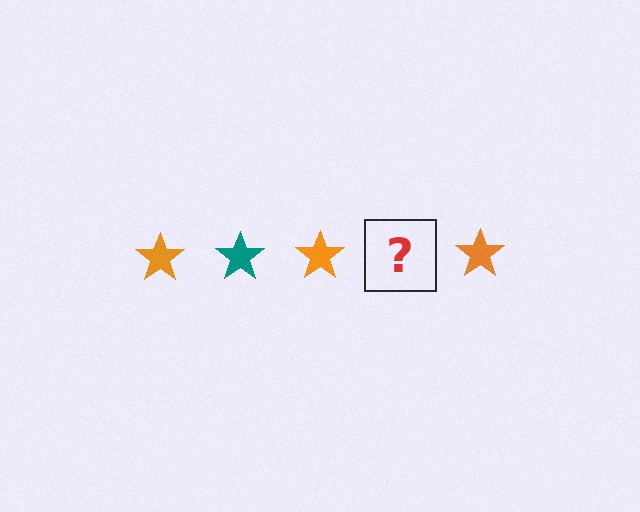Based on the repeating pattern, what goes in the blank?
The blank should be a teal star.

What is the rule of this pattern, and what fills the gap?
The rule is that the pattern cycles through orange, teal stars. The gap should be filled with a teal star.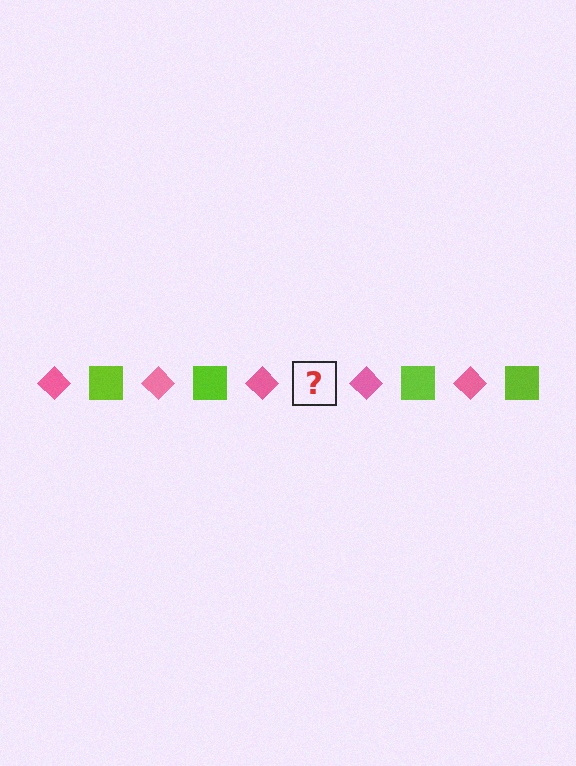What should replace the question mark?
The question mark should be replaced with a lime square.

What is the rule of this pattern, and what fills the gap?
The rule is that the pattern alternates between pink diamond and lime square. The gap should be filled with a lime square.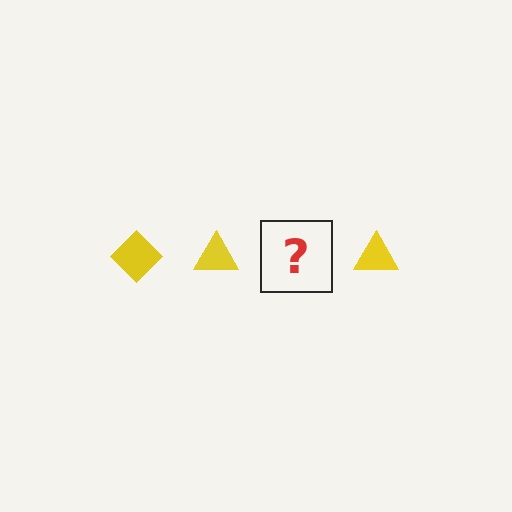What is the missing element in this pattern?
The missing element is a yellow diamond.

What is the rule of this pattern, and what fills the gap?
The rule is that the pattern cycles through diamond, triangle shapes in yellow. The gap should be filled with a yellow diamond.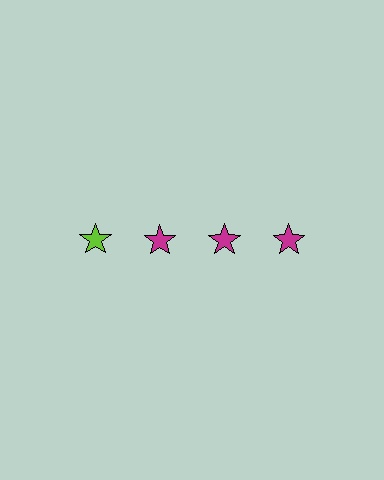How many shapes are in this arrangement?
There are 4 shapes arranged in a grid pattern.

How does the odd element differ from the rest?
It has a different color: lime instead of magenta.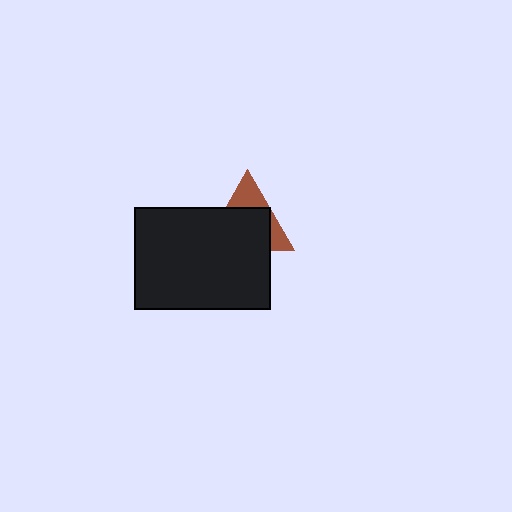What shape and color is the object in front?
The object in front is a black rectangle.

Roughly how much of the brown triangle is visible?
A small part of it is visible (roughly 35%).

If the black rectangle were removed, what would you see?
You would see the complete brown triangle.